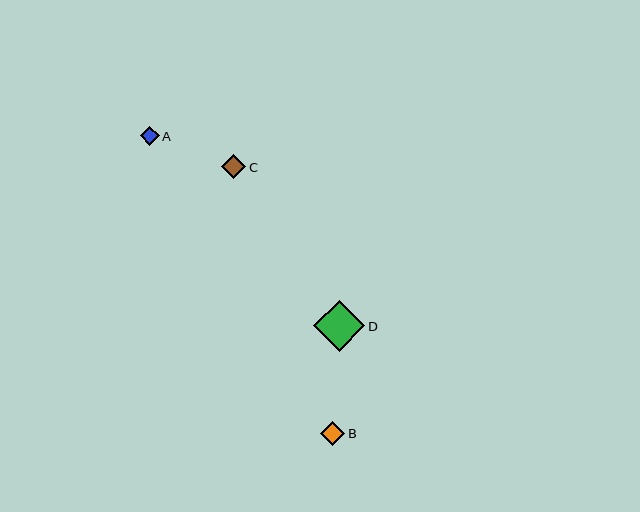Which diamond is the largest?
Diamond D is the largest with a size of approximately 51 pixels.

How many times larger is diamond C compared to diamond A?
Diamond C is approximately 1.3 times the size of diamond A.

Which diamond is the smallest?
Diamond A is the smallest with a size of approximately 19 pixels.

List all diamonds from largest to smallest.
From largest to smallest: D, B, C, A.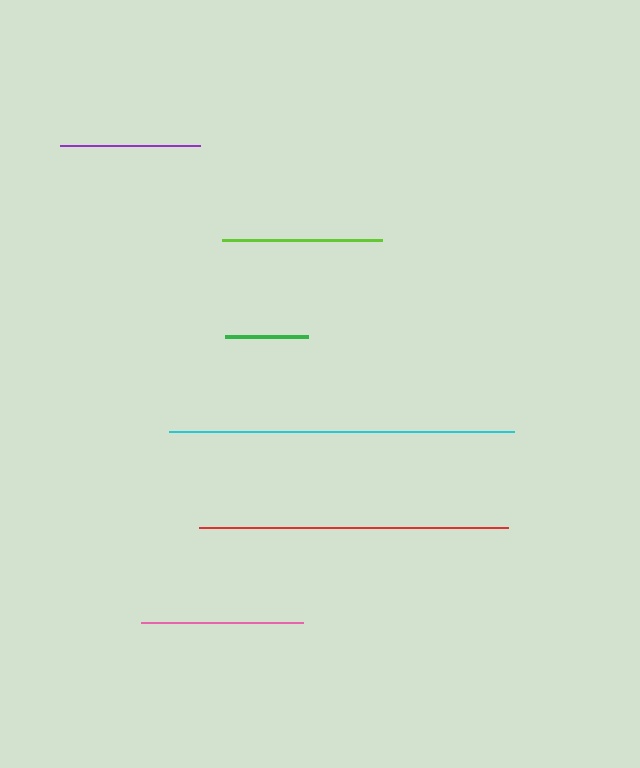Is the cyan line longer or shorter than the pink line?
The cyan line is longer than the pink line.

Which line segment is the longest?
The cyan line is the longest at approximately 345 pixels.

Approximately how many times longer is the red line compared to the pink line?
The red line is approximately 1.9 times the length of the pink line.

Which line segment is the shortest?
The green line is the shortest at approximately 83 pixels.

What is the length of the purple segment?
The purple segment is approximately 140 pixels long.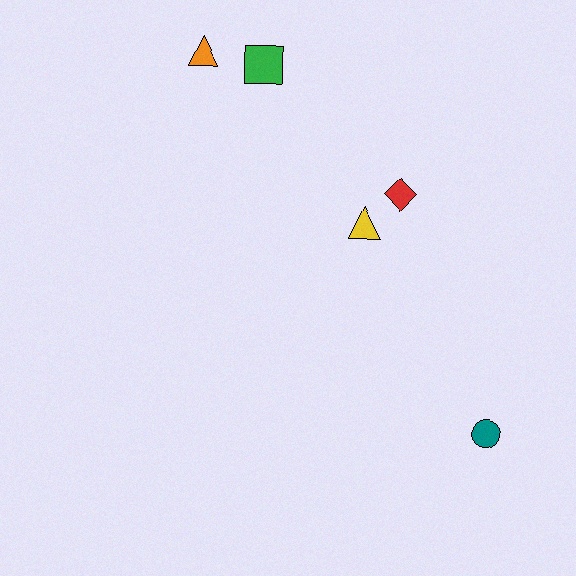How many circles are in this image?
There is 1 circle.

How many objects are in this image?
There are 5 objects.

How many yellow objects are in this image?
There is 1 yellow object.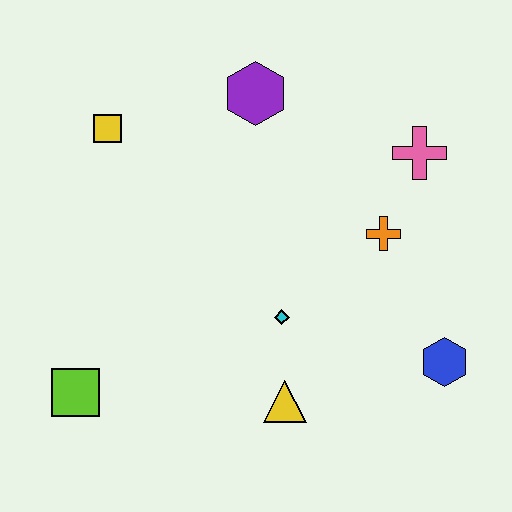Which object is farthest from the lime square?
The pink cross is farthest from the lime square.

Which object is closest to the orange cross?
The pink cross is closest to the orange cross.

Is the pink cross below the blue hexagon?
No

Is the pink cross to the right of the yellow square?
Yes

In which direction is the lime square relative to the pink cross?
The lime square is to the left of the pink cross.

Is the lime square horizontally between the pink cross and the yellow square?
No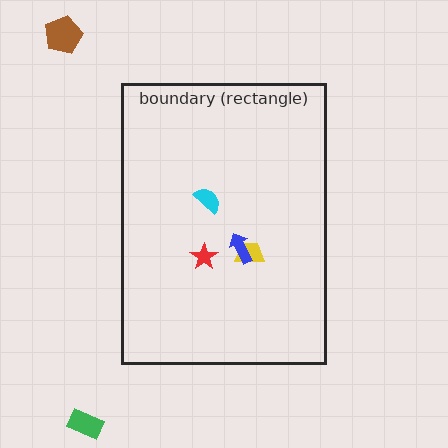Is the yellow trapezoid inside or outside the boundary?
Inside.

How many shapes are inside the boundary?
4 inside, 2 outside.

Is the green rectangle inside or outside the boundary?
Outside.